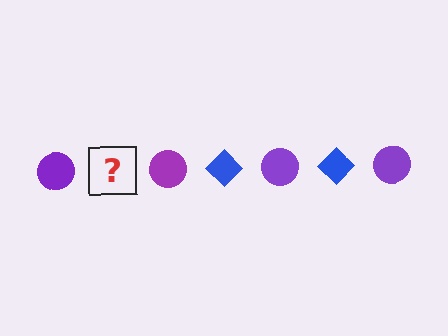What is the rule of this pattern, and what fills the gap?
The rule is that the pattern alternates between purple circle and blue diamond. The gap should be filled with a blue diamond.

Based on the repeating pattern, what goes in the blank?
The blank should be a blue diamond.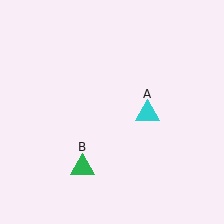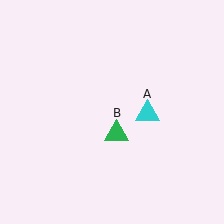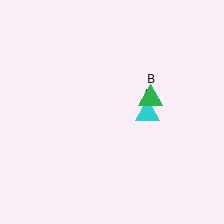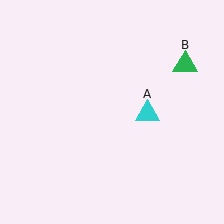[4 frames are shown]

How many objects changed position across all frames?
1 object changed position: green triangle (object B).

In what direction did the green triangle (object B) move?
The green triangle (object B) moved up and to the right.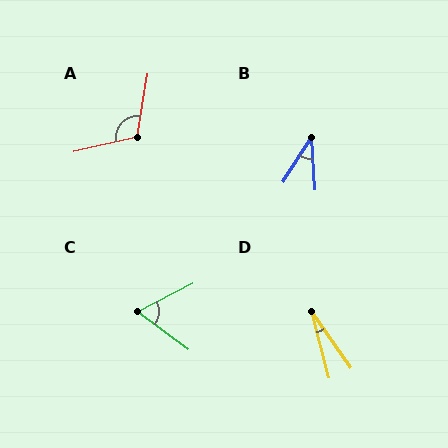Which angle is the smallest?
D, at approximately 20 degrees.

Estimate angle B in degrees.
Approximately 36 degrees.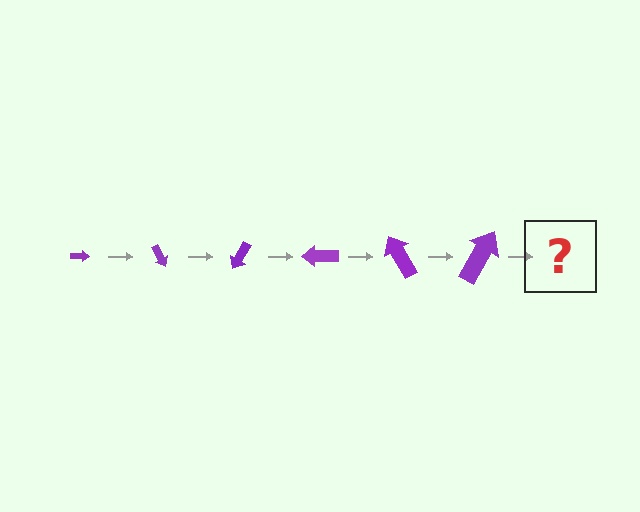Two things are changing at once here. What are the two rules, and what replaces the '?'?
The two rules are that the arrow grows larger each step and it rotates 60 degrees each step. The '?' should be an arrow, larger than the previous one and rotated 360 degrees from the start.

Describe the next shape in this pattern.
It should be an arrow, larger than the previous one and rotated 360 degrees from the start.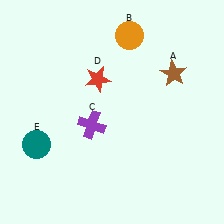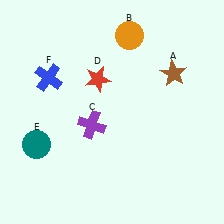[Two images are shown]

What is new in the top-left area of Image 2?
A blue cross (F) was added in the top-left area of Image 2.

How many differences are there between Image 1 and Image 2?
There is 1 difference between the two images.